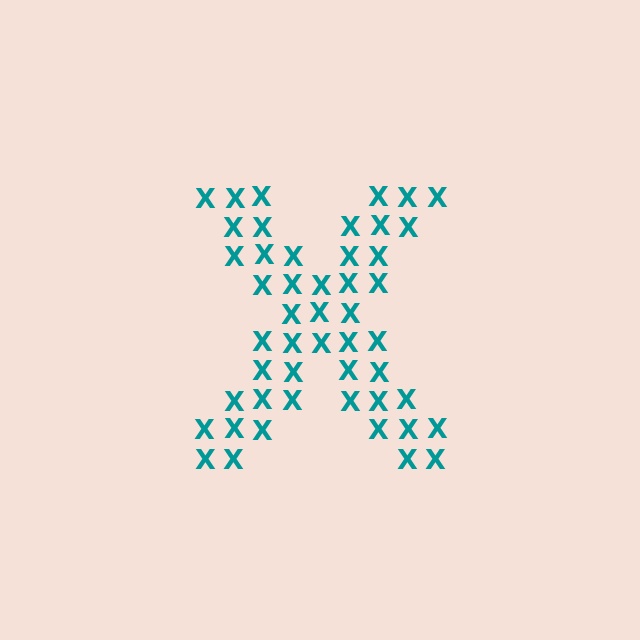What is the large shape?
The large shape is the letter X.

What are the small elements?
The small elements are letter X's.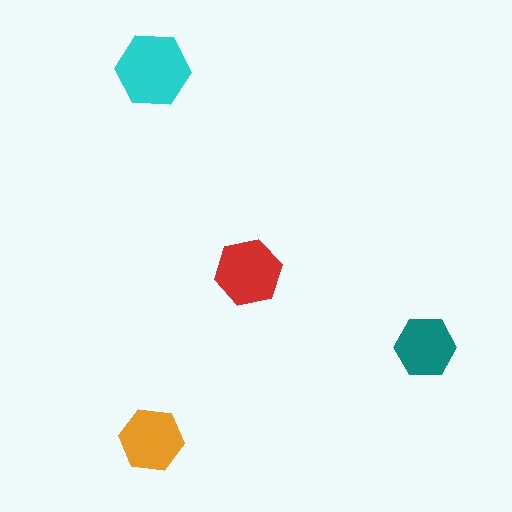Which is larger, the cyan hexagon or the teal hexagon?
The cyan one.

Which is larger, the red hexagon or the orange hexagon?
The red one.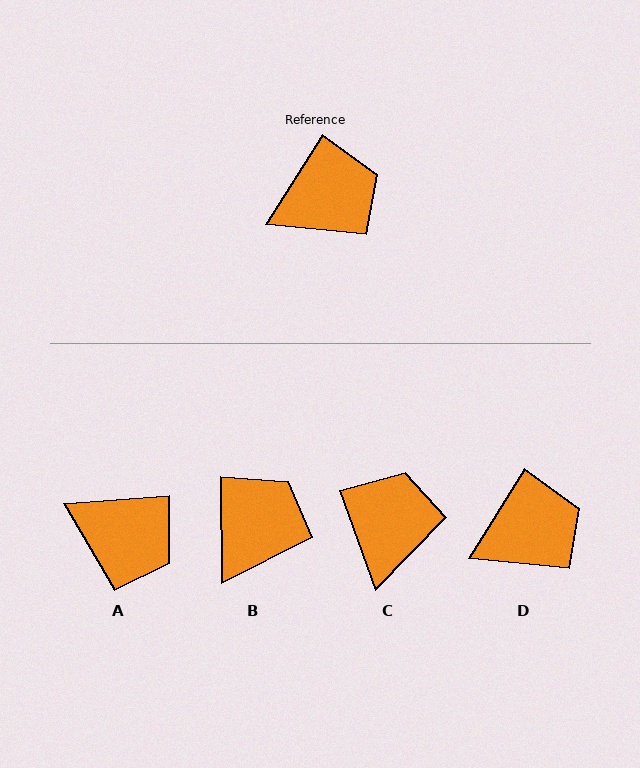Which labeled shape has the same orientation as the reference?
D.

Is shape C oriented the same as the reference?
No, it is off by about 52 degrees.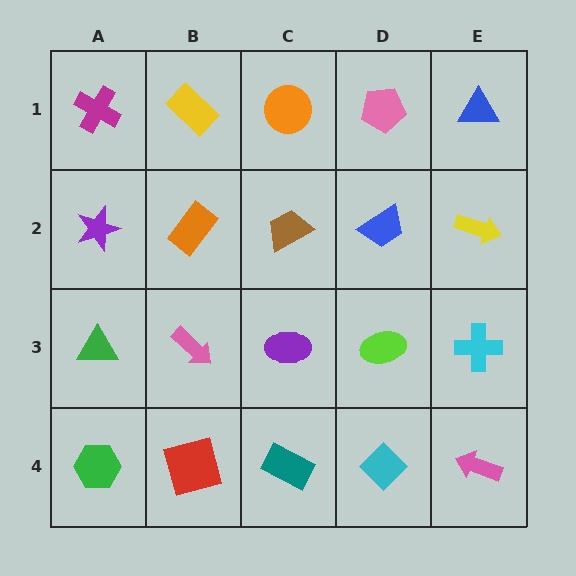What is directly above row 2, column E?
A blue triangle.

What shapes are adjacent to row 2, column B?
A yellow rectangle (row 1, column B), a pink arrow (row 3, column B), a purple star (row 2, column A), a brown trapezoid (row 2, column C).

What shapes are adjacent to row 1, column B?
An orange rectangle (row 2, column B), a magenta cross (row 1, column A), an orange circle (row 1, column C).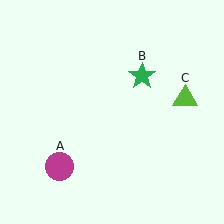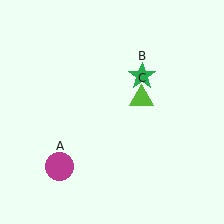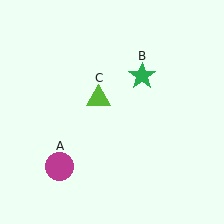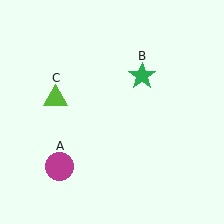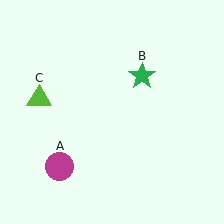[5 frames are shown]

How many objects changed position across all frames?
1 object changed position: lime triangle (object C).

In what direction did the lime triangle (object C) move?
The lime triangle (object C) moved left.